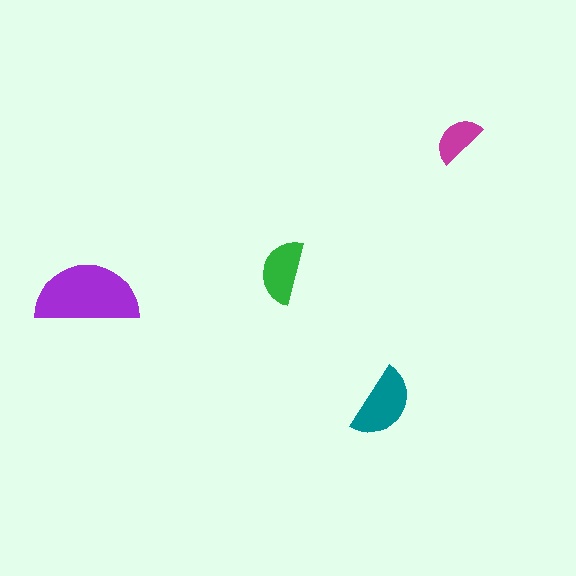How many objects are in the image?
There are 4 objects in the image.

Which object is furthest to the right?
The magenta semicircle is rightmost.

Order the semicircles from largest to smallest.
the purple one, the teal one, the green one, the magenta one.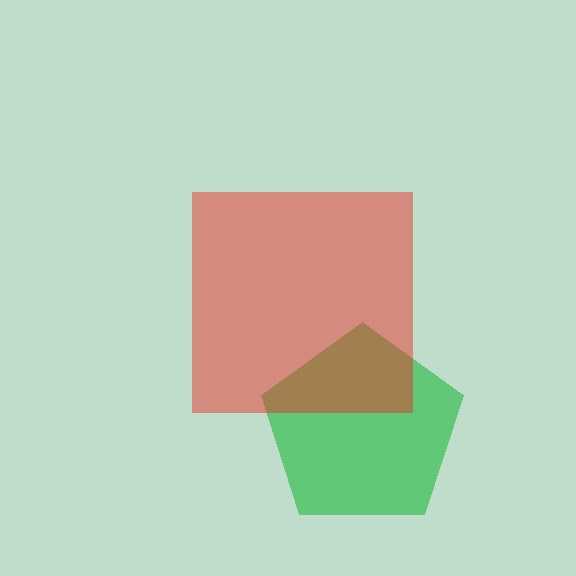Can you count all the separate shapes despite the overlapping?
Yes, there are 2 separate shapes.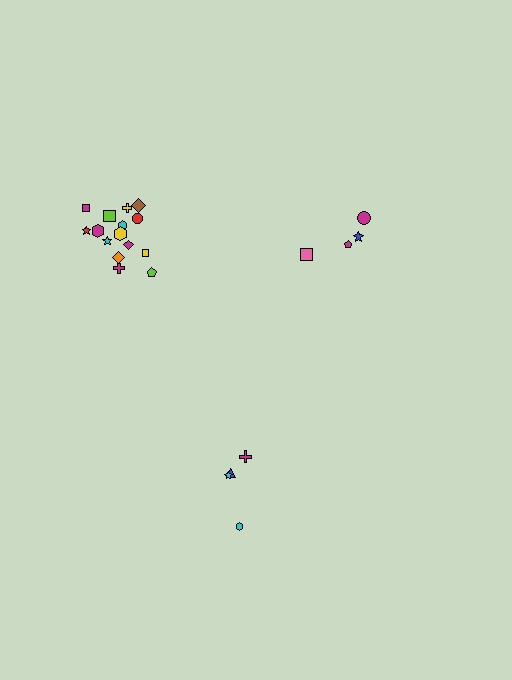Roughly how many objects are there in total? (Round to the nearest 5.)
Roughly 25 objects in total.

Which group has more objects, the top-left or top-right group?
The top-left group.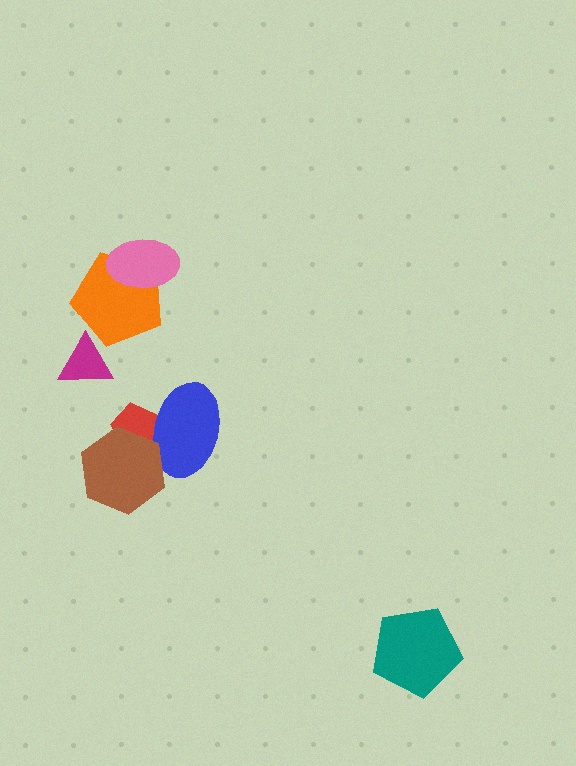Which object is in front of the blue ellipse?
The brown hexagon is in front of the blue ellipse.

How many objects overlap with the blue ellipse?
2 objects overlap with the blue ellipse.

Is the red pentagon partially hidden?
Yes, it is partially covered by another shape.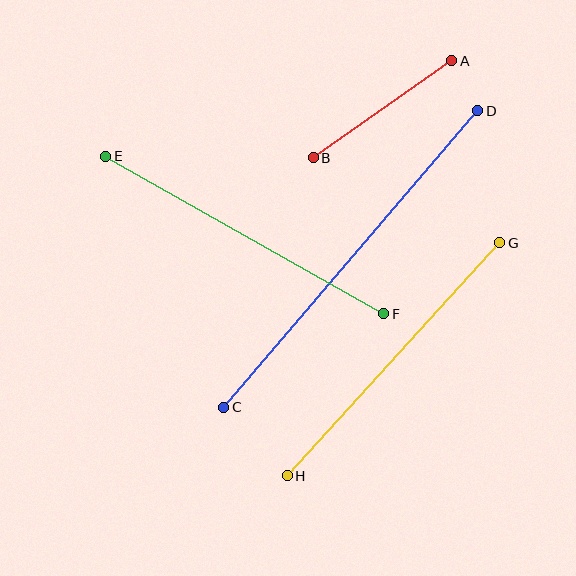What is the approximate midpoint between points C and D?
The midpoint is at approximately (351, 259) pixels.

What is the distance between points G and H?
The distance is approximately 316 pixels.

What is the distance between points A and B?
The distance is approximately 169 pixels.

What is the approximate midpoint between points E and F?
The midpoint is at approximately (245, 235) pixels.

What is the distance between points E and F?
The distance is approximately 320 pixels.